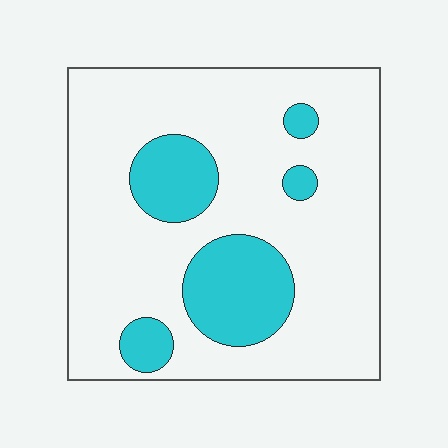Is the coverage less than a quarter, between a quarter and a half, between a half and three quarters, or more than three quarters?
Less than a quarter.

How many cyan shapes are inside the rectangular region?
5.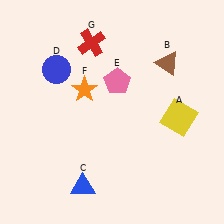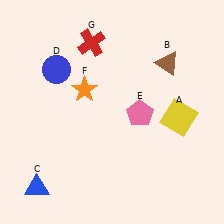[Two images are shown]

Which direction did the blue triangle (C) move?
The blue triangle (C) moved left.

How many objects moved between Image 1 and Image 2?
2 objects moved between the two images.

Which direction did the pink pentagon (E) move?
The pink pentagon (E) moved down.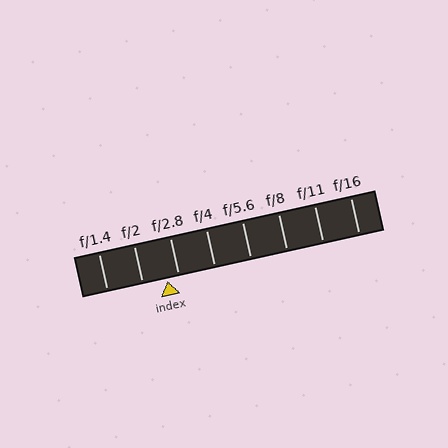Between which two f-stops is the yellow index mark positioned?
The index mark is between f/2 and f/2.8.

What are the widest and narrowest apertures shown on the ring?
The widest aperture shown is f/1.4 and the narrowest is f/16.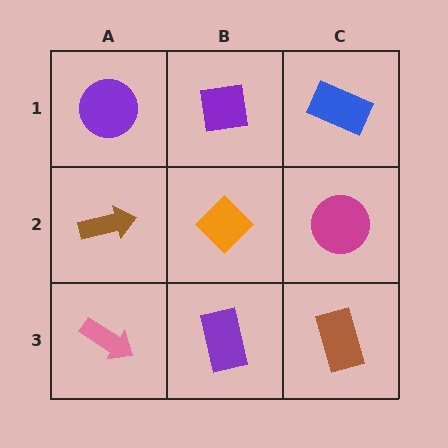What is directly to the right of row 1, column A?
A purple square.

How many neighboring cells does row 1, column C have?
2.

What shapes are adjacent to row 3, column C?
A magenta circle (row 2, column C), a purple rectangle (row 3, column B).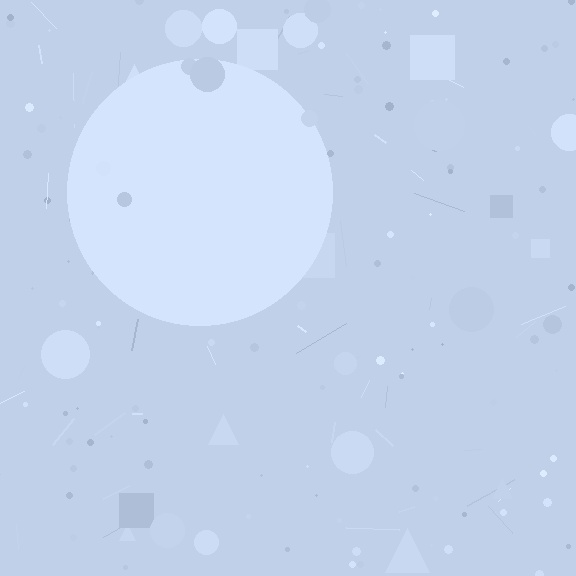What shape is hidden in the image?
A circle is hidden in the image.